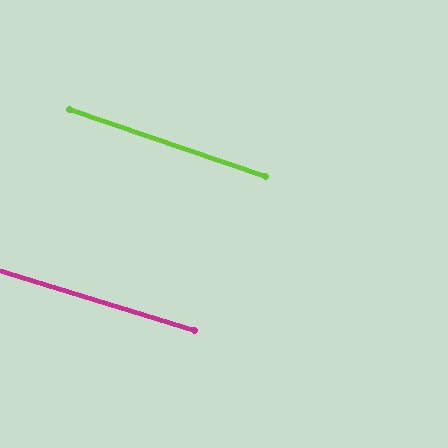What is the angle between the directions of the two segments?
Approximately 2 degrees.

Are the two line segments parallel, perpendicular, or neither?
Parallel — their directions differ by only 1.7°.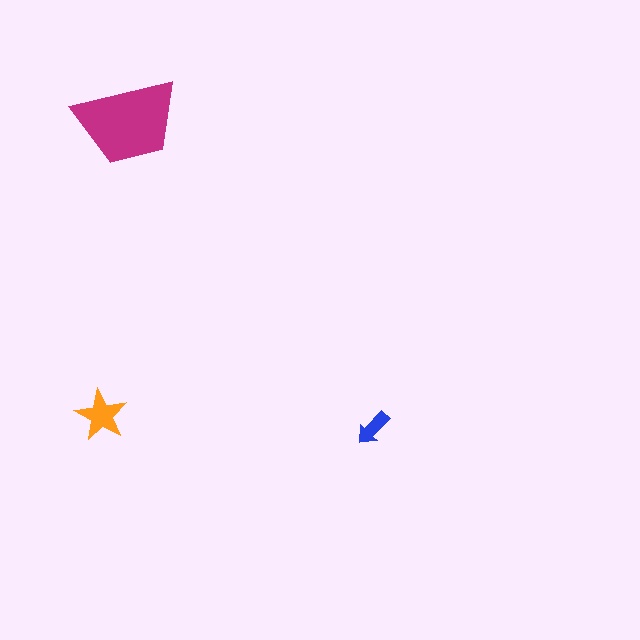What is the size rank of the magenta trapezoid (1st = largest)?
1st.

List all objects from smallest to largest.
The blue arrow, the orange star, the magenta trapezoid.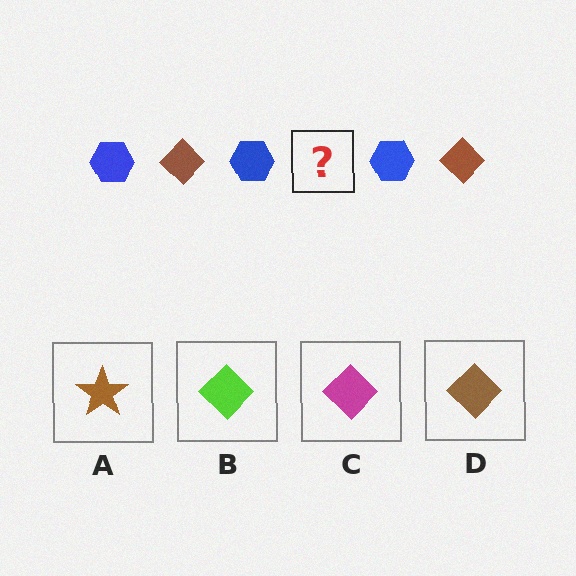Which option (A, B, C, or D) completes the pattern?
D.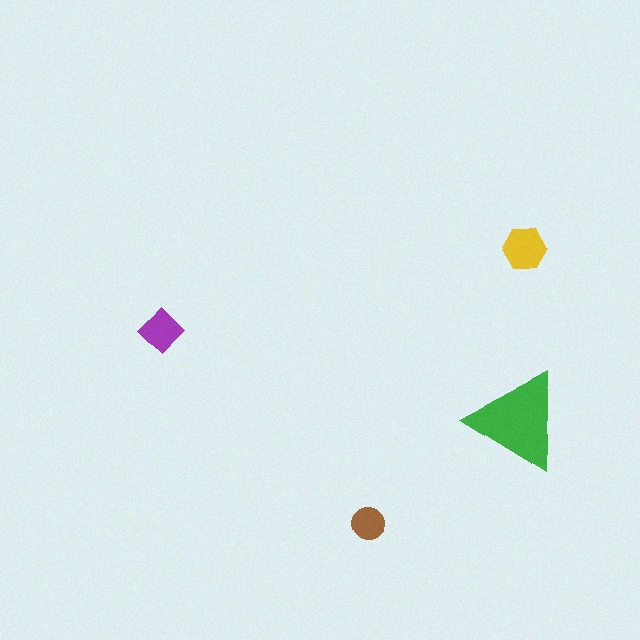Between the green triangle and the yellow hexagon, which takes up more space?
The green triangle.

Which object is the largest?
The green triangle.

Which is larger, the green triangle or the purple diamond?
The green triangle.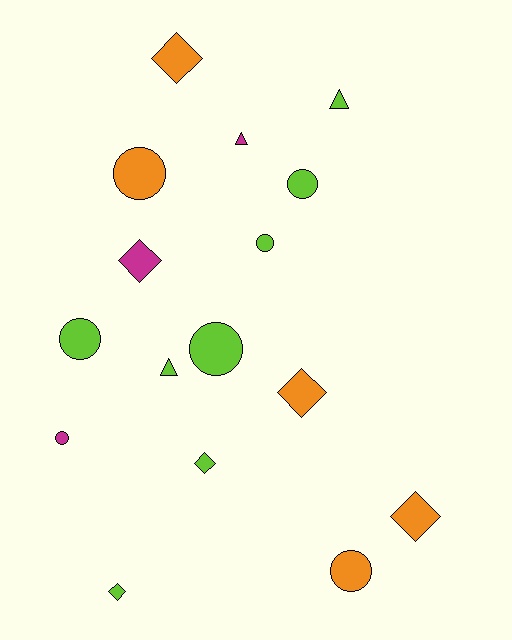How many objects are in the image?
There are 16 objects.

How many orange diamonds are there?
There are 3 orange diamonds.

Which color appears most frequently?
Lime, with 8 objects.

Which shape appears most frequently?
Circle, with 7 objects.